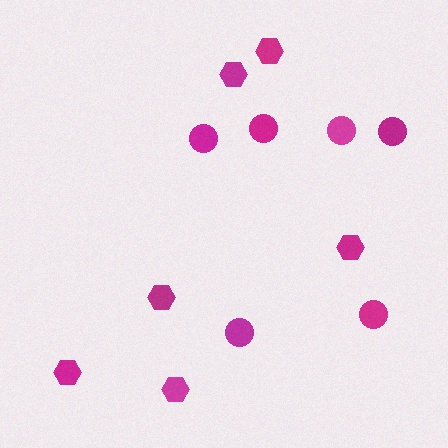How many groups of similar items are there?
There are 2 groups: one group of circles (6) and one group of hexagons (6).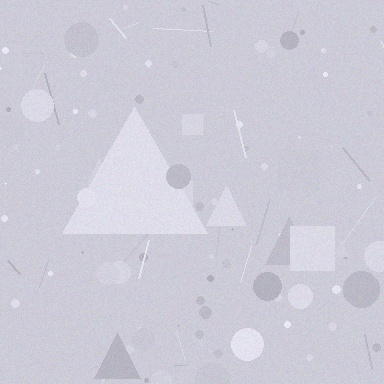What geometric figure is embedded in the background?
A triangle is embedded in the background.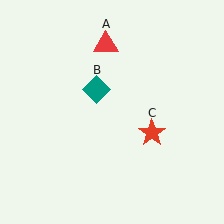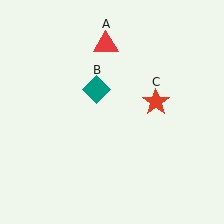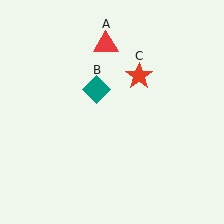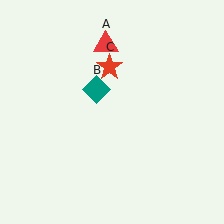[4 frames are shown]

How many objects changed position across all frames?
1 object changed position: red star (object C).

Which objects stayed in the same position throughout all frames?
Red triangle (object A) and teal diamond (object B) remained stationary.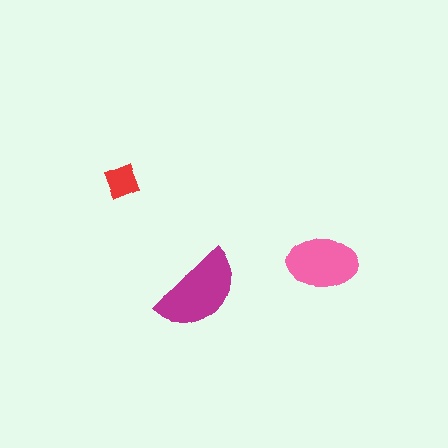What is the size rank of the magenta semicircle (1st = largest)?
1st.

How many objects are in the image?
There are 3 objects in the image.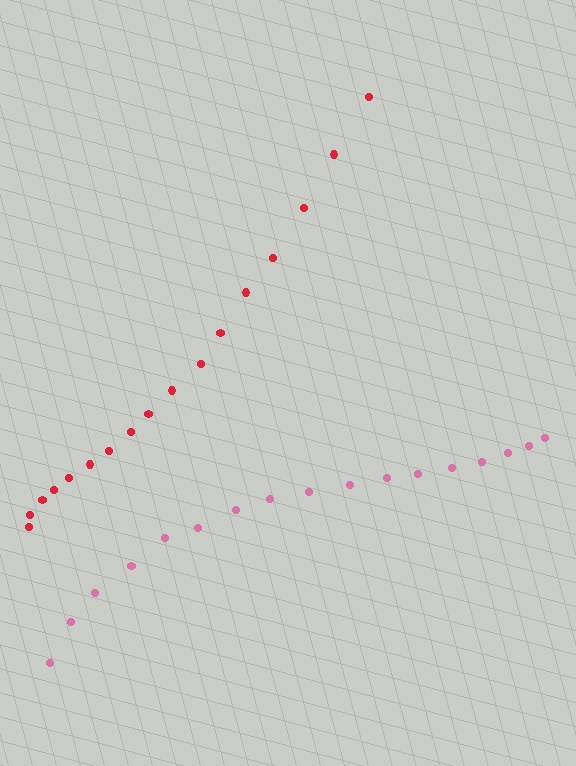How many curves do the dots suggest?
There are 2 distinct paths.